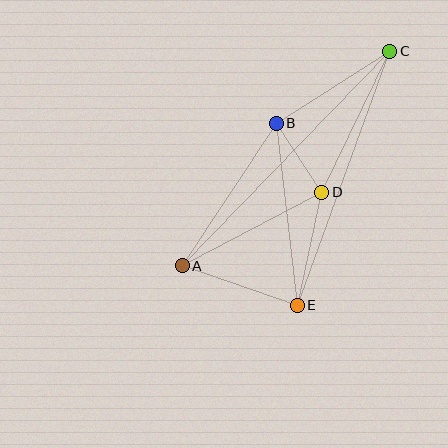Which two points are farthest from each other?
Points A and C are farthest from each other.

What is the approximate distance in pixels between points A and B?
The distance between A and B is approximately 170 pixels.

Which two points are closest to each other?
Points B and D are closest to each other.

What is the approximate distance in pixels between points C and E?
The distance between C and E is approximately 270 pixels.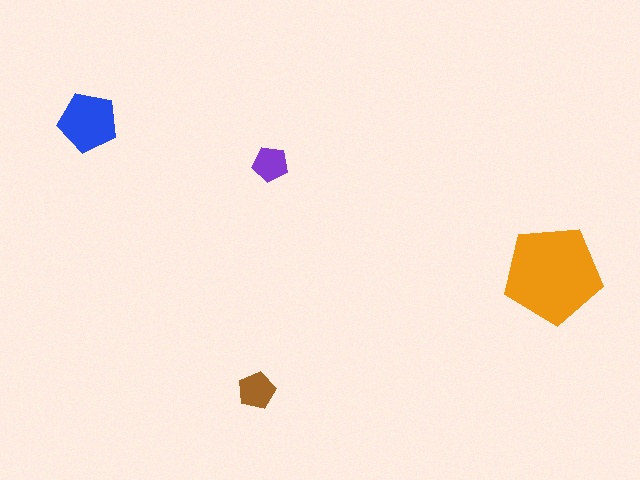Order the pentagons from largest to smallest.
the orange one, the blue one, the brown one, the purple one.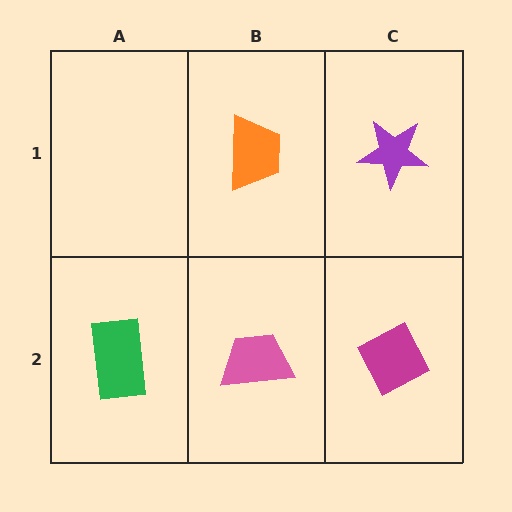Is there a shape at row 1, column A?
No, that cell is empty.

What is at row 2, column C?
A magenta diamond.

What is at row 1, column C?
A purple star.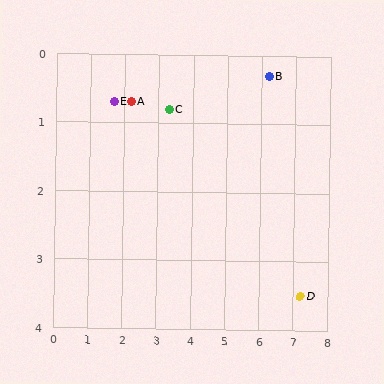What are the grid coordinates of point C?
Point C is at approximately (3.3, 0.8).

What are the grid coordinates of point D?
Point D is at approximately (7.2, 3.5).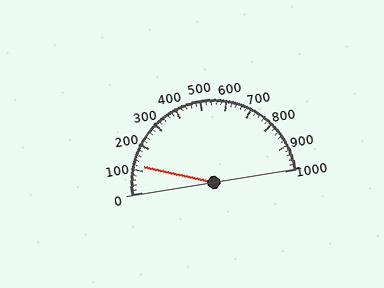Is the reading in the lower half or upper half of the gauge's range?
The reading is in the lower half of the range (0 to 1000).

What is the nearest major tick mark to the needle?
The nearest major tick mark is 100.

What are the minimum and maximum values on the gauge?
The gauge ranges from 0 to 1000.